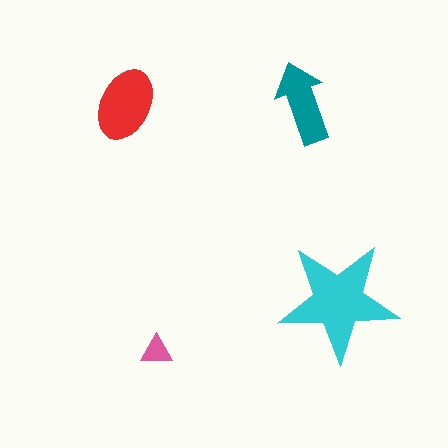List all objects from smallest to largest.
The pink triangle, the teal arrow, the red ellipse, the cyan star.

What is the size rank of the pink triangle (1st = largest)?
4th.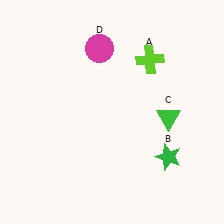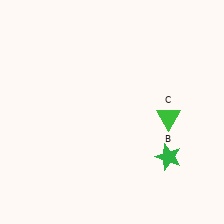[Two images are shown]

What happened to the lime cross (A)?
The lime cross (A) was removed in Image 2. It was in the top-right area of Image 1.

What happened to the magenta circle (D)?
The magenta circle (D) was removed in Image 2. It was in the top-left area of Image 1.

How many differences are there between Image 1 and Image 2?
There are 2 differences between the two images.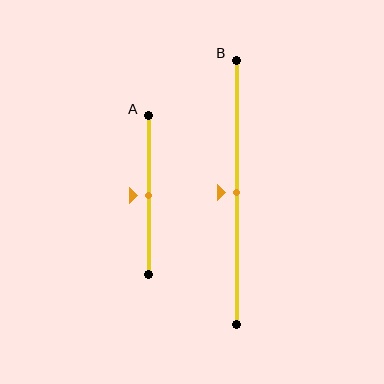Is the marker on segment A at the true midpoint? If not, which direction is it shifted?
Yes, the marker on segment A is at the true midpoint.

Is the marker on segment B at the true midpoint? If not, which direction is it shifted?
Yes, the marker on segment B is at the true midpoint.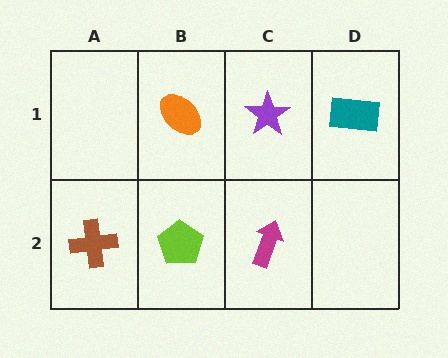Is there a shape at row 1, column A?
No, that cell is empty.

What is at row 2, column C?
A magenta arrow.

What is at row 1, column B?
An orange ellipse.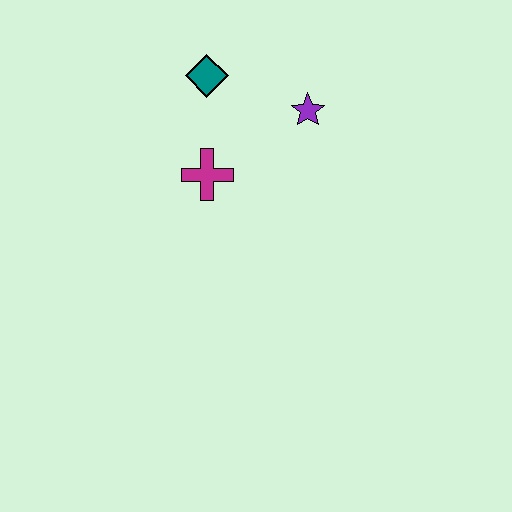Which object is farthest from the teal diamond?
The purple star is farthest from the teal diamond.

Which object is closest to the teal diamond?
The magenta cross is closest to the teal diamond.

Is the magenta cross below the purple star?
Yes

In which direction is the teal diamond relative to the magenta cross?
The teal diamond is above the magenta cross.